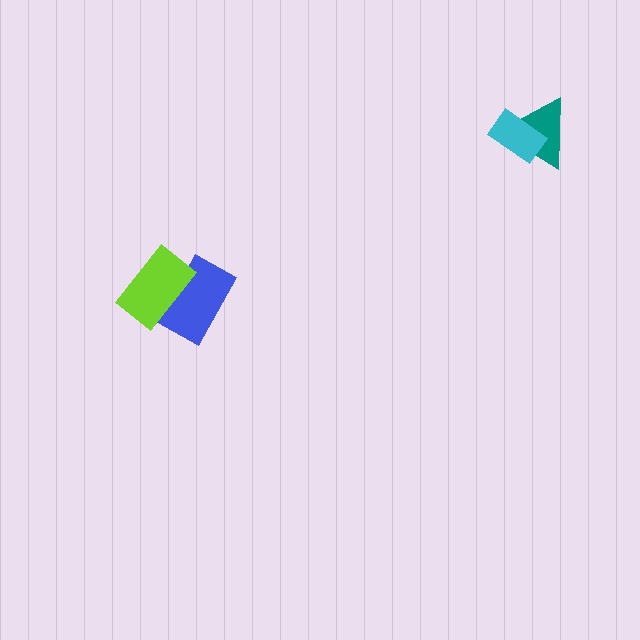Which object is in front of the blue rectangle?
The lime rectangle is in front of the blue rectangle.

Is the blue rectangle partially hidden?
Yes, it is partially covered by another shape.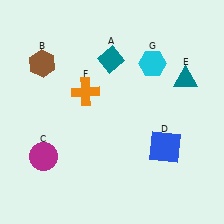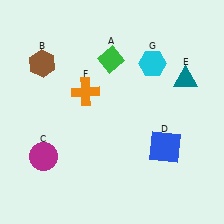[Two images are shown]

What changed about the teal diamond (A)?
In Image 1, A is teal. In Image 2, it changed to green.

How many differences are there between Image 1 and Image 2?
There is 1 difference between the two images.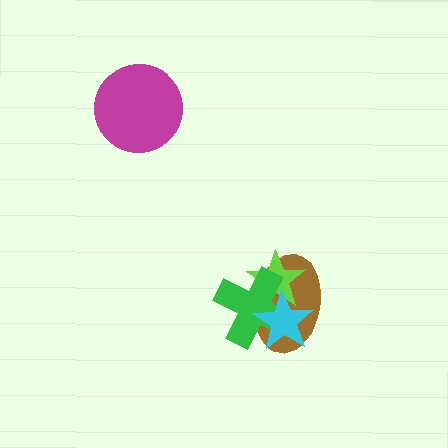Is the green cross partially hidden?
Yes, it is partially covered by another shape.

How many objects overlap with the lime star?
3 objects overlap with the lime star.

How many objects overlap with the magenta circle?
0 objects overlap with the magenta circle.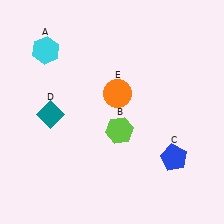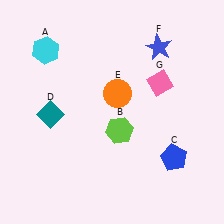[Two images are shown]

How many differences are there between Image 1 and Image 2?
There are 2 differences between the two images.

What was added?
A blue star (F), a pink diamond (G) were added in Image 2.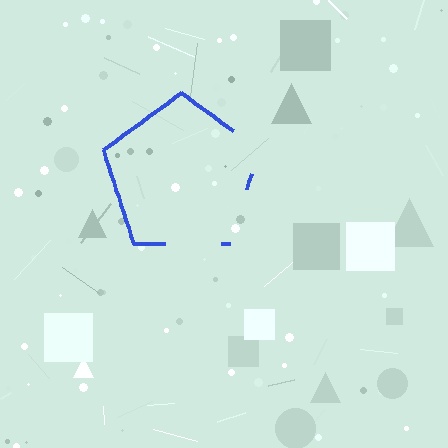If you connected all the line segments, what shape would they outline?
They would outline a pentagon.